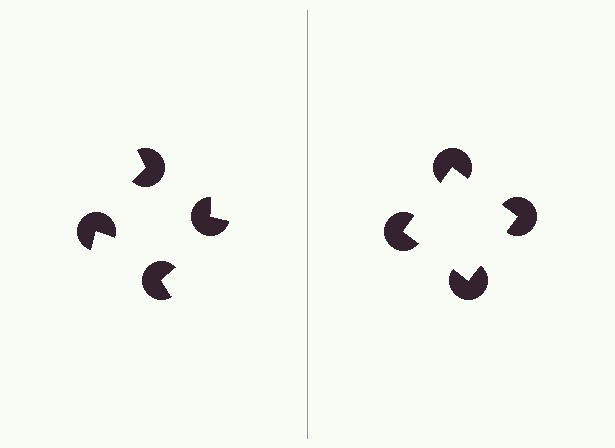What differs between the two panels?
The pac-man discs are positioned identically on both sides; only the wedge orientations differ. On the right they align to a square; on the left they are misaligned.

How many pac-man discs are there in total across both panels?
8 — 4 on each side.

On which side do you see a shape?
An illusory square appears on the right side. On the left side the wedge cuts are rotated, so no coherent shape forms.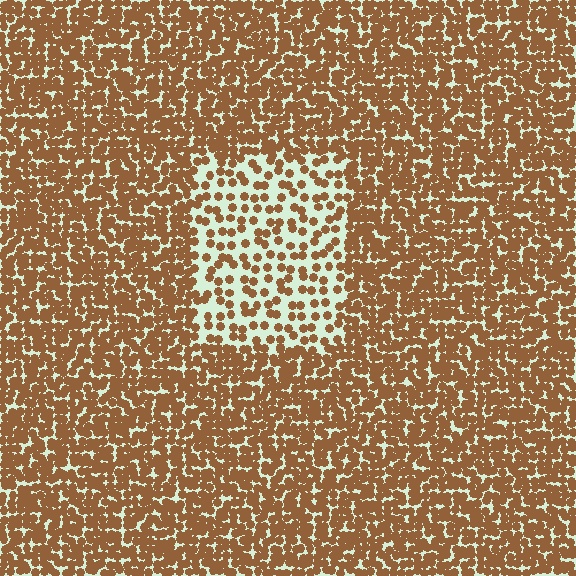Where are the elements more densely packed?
The elements are more densely packed outside the rectangle boundary.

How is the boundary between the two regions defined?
The boundary is defined by a change in element density (approximately 2.4x ratio). All elements are the same color, size, and shape.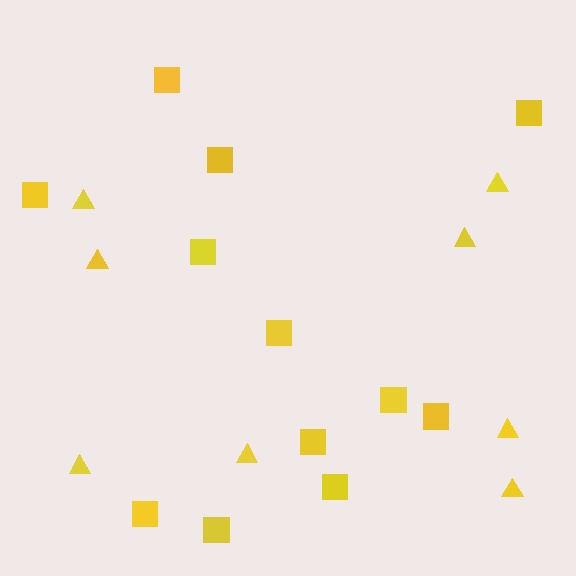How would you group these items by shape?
There are 2 groups: one group of squares (12) and one group of triangles (8).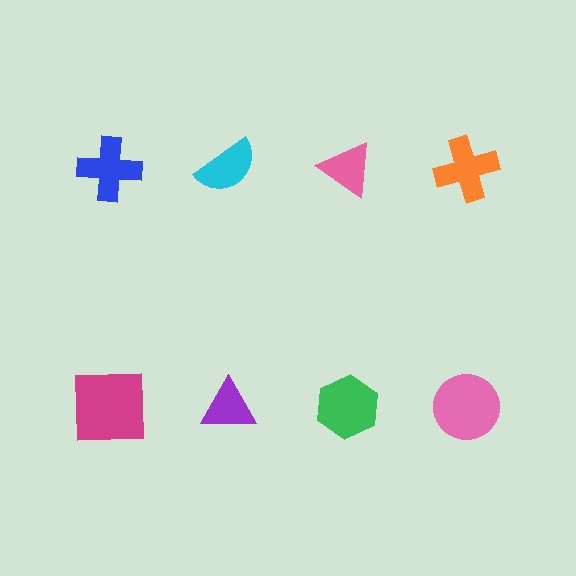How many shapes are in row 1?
4 shapes.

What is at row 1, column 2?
A cyan semicircle.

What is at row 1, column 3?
A pink triangle.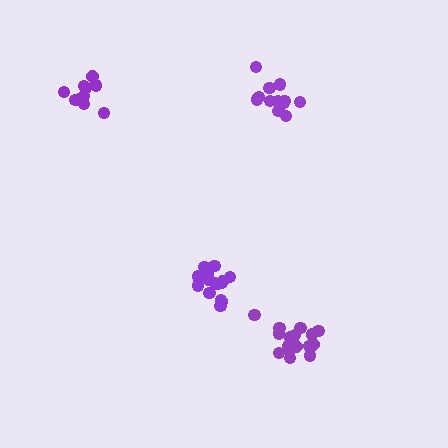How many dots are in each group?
Group 1: 10 dots, Group 2: 13 dots, Group 3: 16 dots, Group 4: 15 dots (54 total).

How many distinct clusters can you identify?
There are 4 distinct clusters.